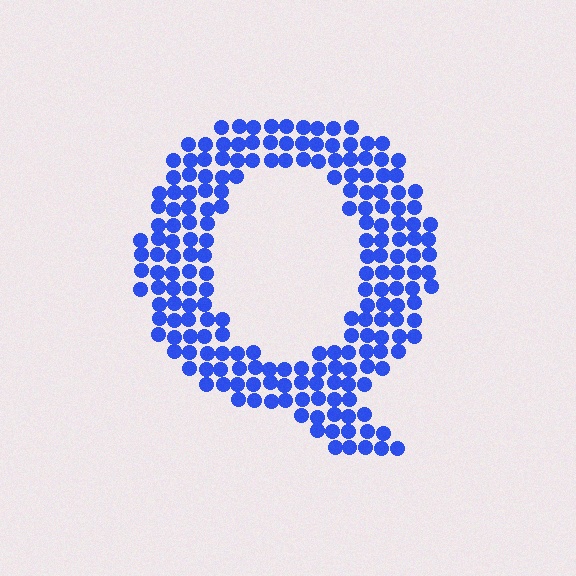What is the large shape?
The large shape is the letter Q.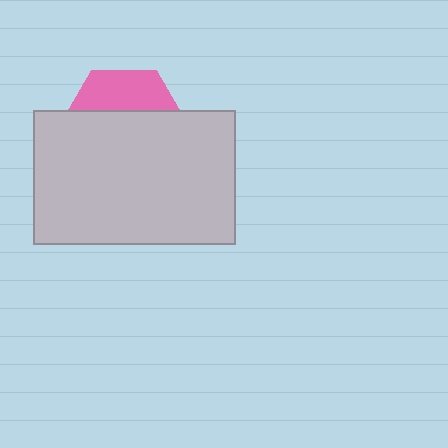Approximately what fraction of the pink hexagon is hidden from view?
Roughly 69% of the pink hexagon is hidden behind the light gray rectangle.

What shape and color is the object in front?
The object in front is a light gray rectangle.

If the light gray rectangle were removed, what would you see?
You would see the complete pink hexagon.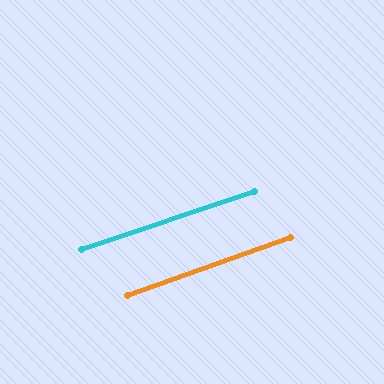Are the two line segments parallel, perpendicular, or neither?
Parallel — their directions differ by only 1.4°.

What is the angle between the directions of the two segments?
Approximately 1 degree.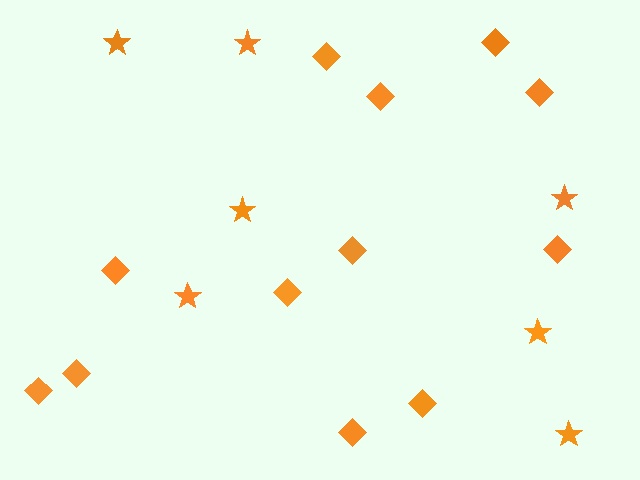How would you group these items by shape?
There are 2 groups: one group of diamonds (12) and one group of stars (7).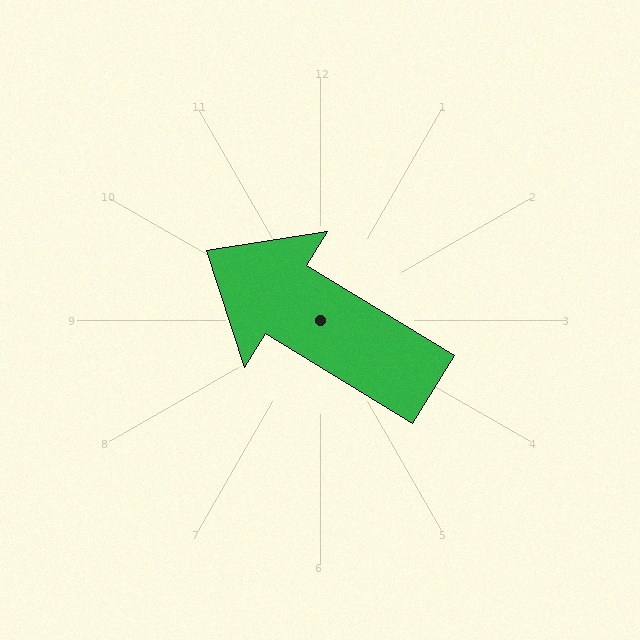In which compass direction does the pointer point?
Northwest.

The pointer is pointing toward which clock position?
Roughly 10 o'clock.